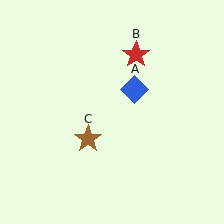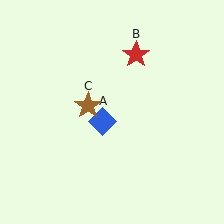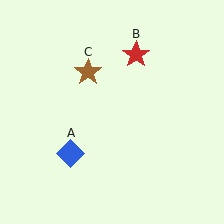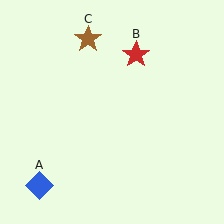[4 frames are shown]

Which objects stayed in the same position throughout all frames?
Red star (object B) remained stationary.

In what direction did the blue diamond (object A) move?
The blue diamond (object A) moved down and to the left.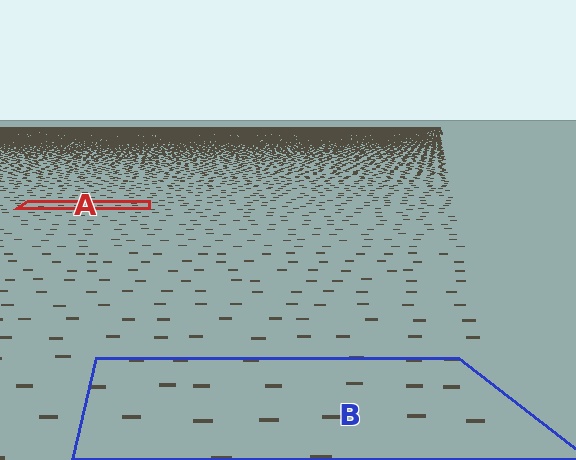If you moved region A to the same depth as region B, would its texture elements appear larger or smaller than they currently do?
They would appear larger. At a closer depth, the same texture elements are projected at a bigger on-screen size.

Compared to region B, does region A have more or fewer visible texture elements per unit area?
Region A has more texture elements per unit area — they are packed more densely because it is farther away.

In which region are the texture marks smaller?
The texture marks are smaller in region A, because it is farther away.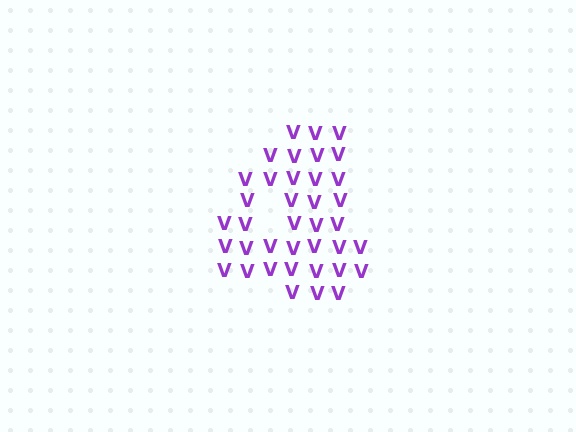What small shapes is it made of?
It is made of small letter V's.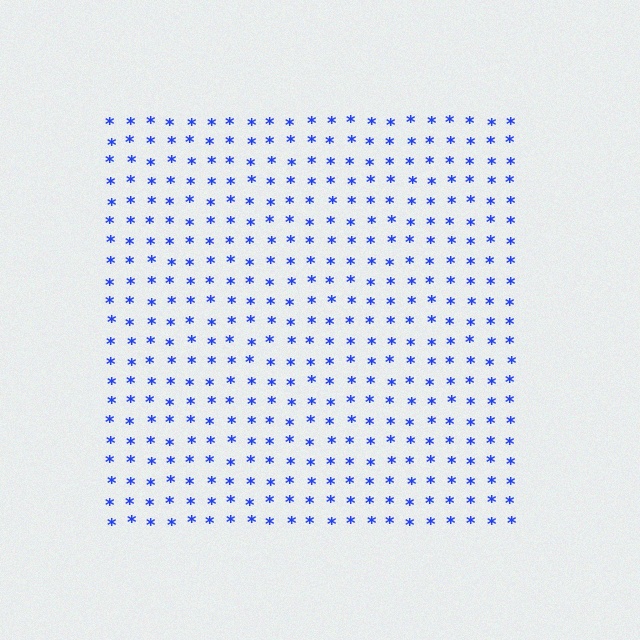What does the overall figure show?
The overall figure shows a square.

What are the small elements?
The small elements are asterisks.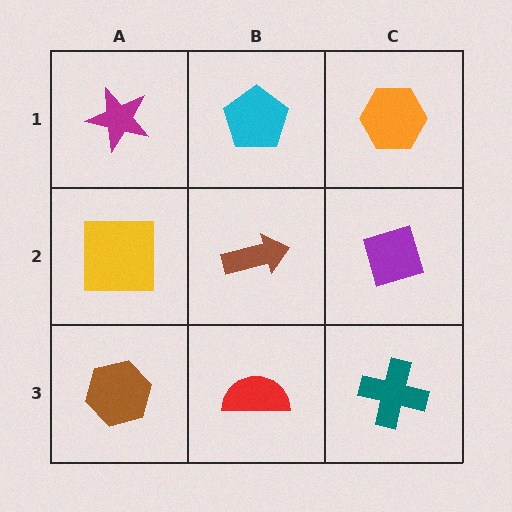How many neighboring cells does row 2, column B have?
4.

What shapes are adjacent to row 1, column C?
A purple diamond (row 2, column C), a cyan pentagon (row 1, column B).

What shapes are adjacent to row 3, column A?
A yellow square (row 2, column A), a red semicircle (row 3, column B).